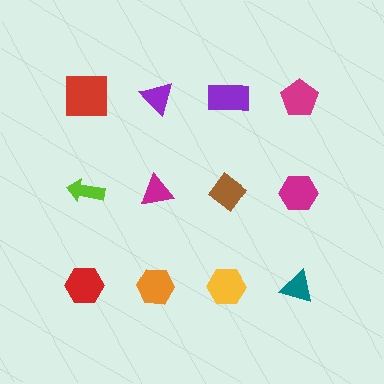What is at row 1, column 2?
A purple triangle.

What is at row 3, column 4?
A teal triangle.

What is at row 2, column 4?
A magenta hexagon.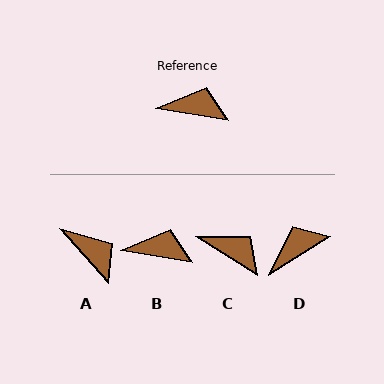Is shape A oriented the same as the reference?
No, it is off by about 38 degrees.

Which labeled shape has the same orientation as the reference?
B.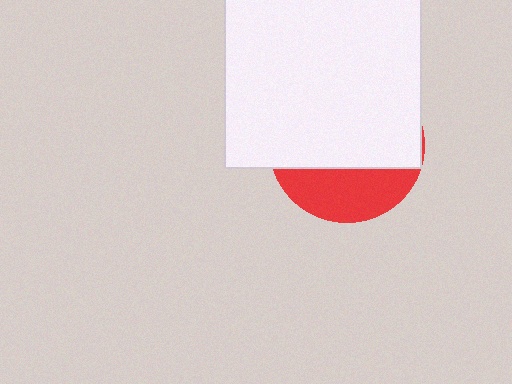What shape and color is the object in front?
The object in front is a white square.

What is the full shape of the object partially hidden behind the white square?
The partially hidden object is a red circle.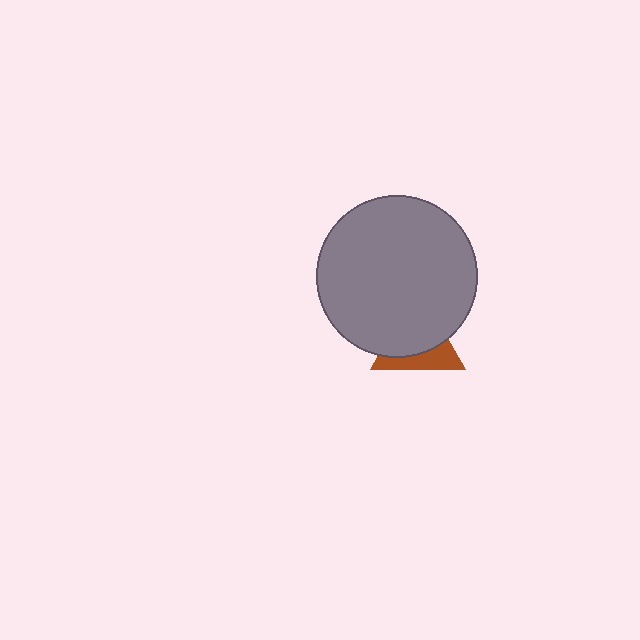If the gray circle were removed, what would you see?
You would see the complete brown triangle.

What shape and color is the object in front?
The object in front is a gray circle.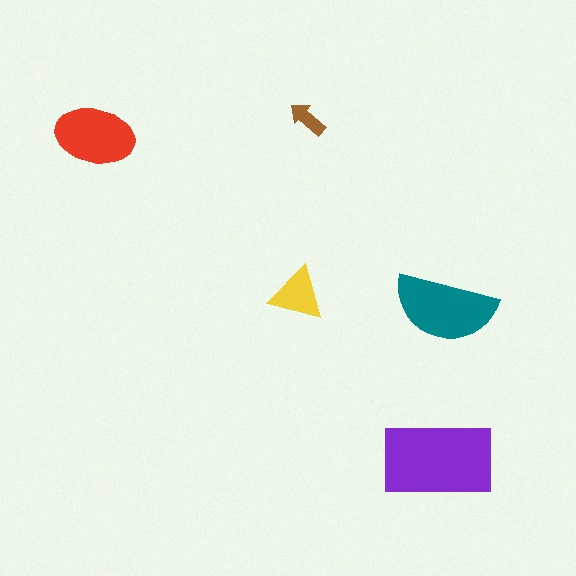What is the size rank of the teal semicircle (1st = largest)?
2nd.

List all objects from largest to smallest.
The purple rectangle, the teal semicircle, the red ellipse, the yellow triangle, the brown arrow.